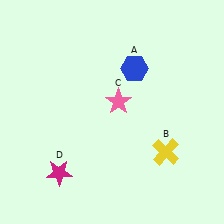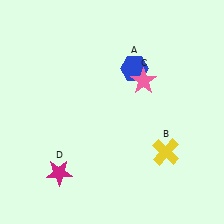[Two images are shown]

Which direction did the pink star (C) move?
The pink star (C) moved right.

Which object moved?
The pink star (C) moved right.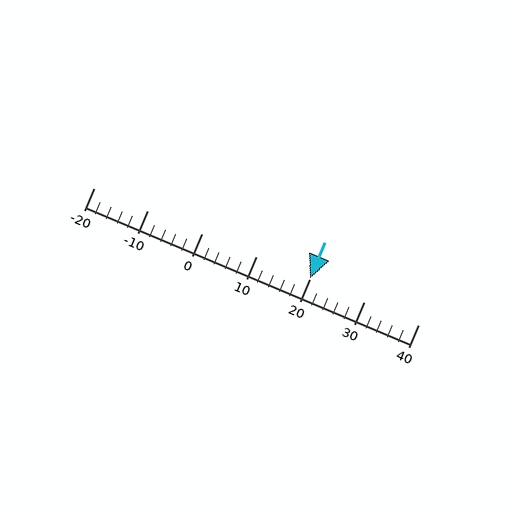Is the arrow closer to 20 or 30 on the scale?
The arrow is closer to 20.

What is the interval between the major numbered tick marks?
The major tick marks are spaced 10 units apart.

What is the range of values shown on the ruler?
The ruler shows values from -20 to 40.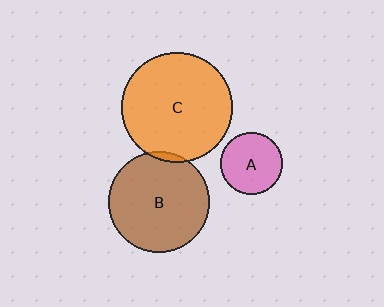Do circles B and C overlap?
Yes.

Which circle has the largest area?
Circle C (orange).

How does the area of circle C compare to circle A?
Approximately 3.2 times.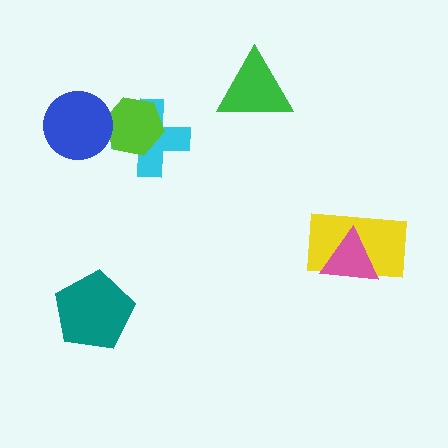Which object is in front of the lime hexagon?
The blue circle is in front of the lime hexagon.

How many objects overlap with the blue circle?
1 object overlaps with the blue circle.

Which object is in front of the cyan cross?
The lime hexagon is in front of the cyan cross.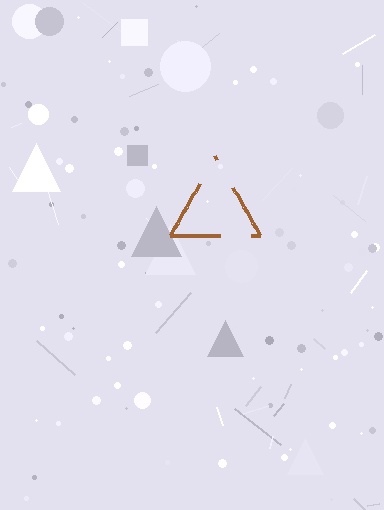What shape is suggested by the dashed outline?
The dashed outline suggests a triangle.